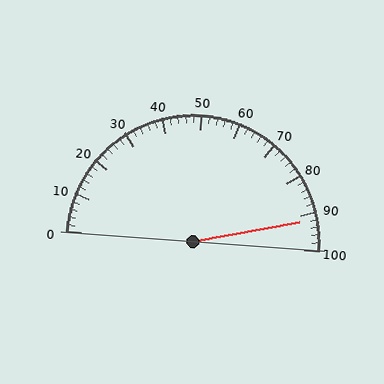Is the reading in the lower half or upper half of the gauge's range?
The reading is in the upper half of the range (0 to 100).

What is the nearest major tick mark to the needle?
The nearest major tick mark is 90.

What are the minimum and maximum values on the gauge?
The gauge ranges from 0 to 100.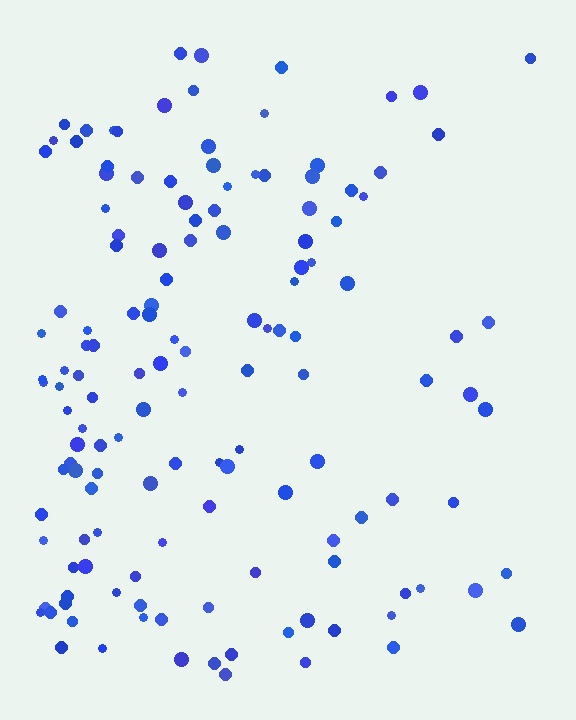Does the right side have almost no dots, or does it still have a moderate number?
Still a moderate number, just noticeably fewer than the left.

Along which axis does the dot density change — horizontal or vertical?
Horizontal.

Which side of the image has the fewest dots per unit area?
The right.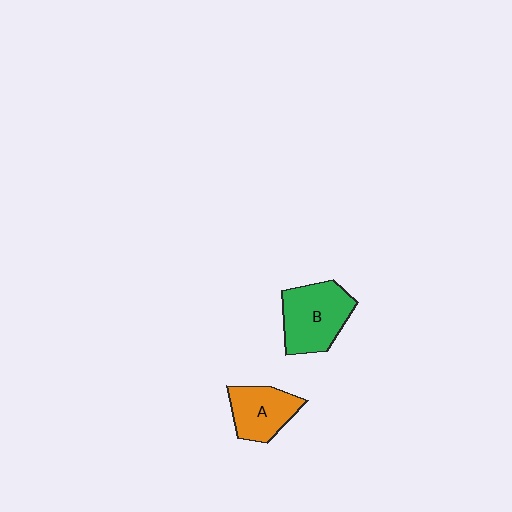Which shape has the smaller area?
Shape A (orange).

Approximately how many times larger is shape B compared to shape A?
Approximately 1.3 times.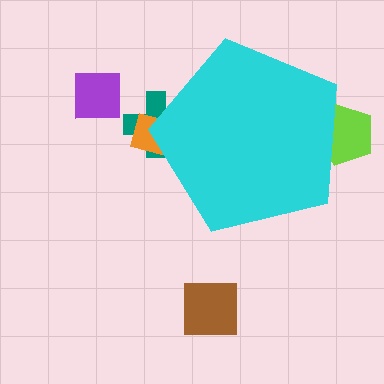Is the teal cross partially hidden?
Yes, the teal cross is partially hidden behind the cyan pentagon.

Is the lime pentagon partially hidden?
Yes, the lime pentagon is partially hidden behind the cyan pentagon.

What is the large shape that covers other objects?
A cyan pentagon.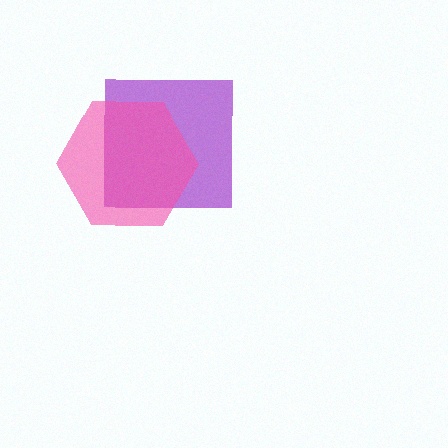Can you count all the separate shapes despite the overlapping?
Yes, there are 2 separate shapes.